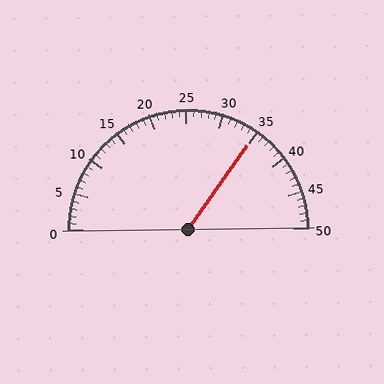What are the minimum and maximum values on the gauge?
The gauge ranges from 0 to 50.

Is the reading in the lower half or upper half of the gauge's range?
The reading is in the upper half of the range (0 to 50).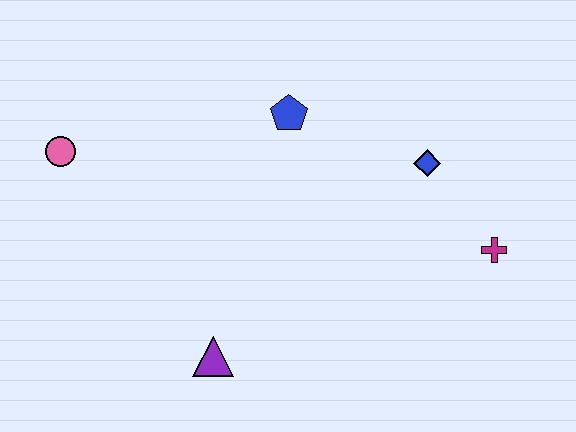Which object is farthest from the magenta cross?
The pink circle is farthest from the magenta cross.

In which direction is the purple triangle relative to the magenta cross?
The purple triangle is to the left of the magenta cross.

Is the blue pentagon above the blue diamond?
Yes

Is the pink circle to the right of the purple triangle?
No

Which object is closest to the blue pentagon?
The blue diamond is closest to the blue pentagon.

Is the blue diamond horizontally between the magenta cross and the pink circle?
Yes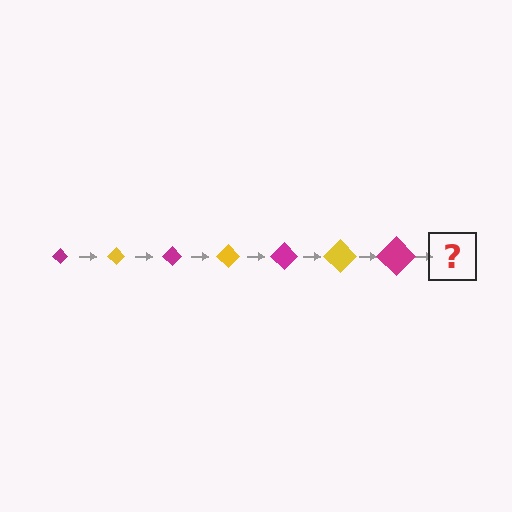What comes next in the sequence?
The next element should be a yellow diamond, larger than the previous one.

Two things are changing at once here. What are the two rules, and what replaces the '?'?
The two rules are that the diamond grows larger each step and the color cycles through magenta and yellow. The '?' should be a yellow diamond, larger than the previous one.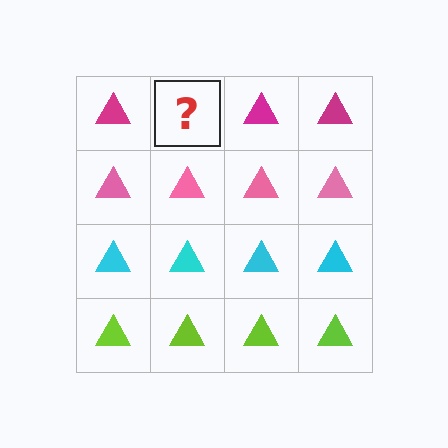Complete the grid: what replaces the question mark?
The question mark should be replaced with a magenta triangle.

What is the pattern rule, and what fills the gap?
The rule is that each row has a consistent color. The gap should be filled with a magenta triangle.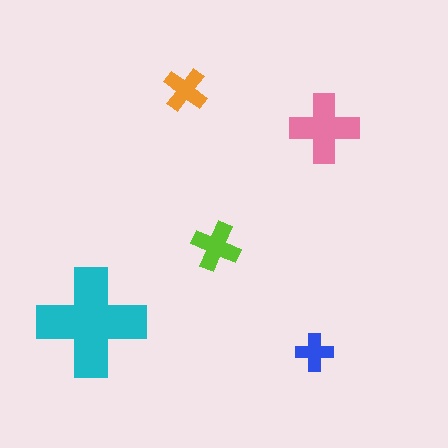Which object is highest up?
The orange cross is topmost.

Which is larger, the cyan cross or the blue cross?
The cyan one.